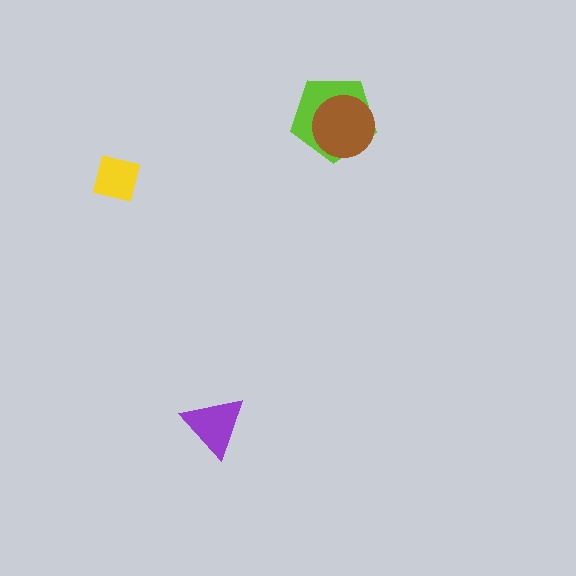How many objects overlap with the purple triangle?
0 objects overlap with the purple triangle.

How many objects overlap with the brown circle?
1 object overlaps with the brown circle.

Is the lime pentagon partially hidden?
Yes, it is partially covered by another shape.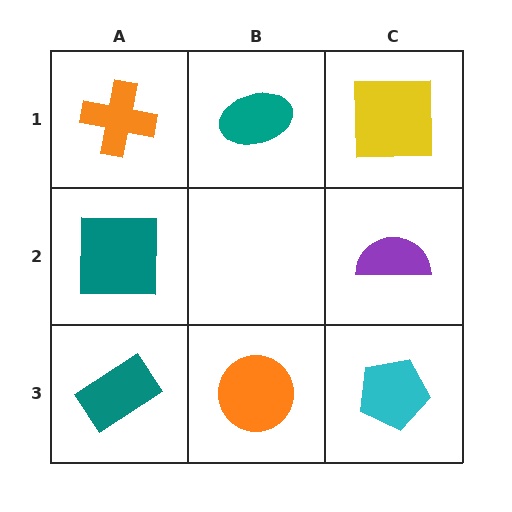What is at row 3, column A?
A teal rectangle.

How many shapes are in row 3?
3 shapes.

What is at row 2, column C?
A purple semicircle.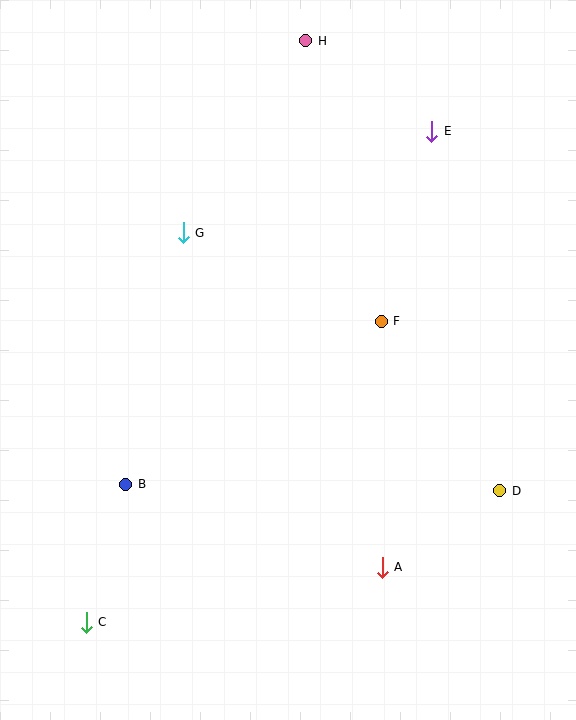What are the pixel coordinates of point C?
Point C is at (86, 622).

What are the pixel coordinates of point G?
Point G is at (183, 233).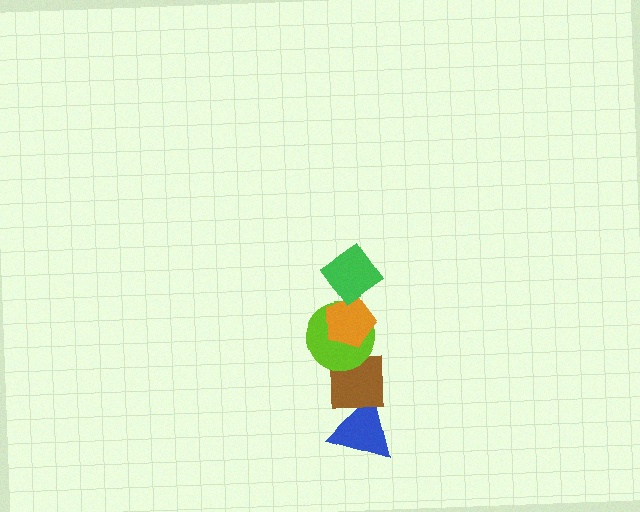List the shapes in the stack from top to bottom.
From top to bottom: the green diamond, the orange pentagon, the lime circle, the brown square, the blue triangle.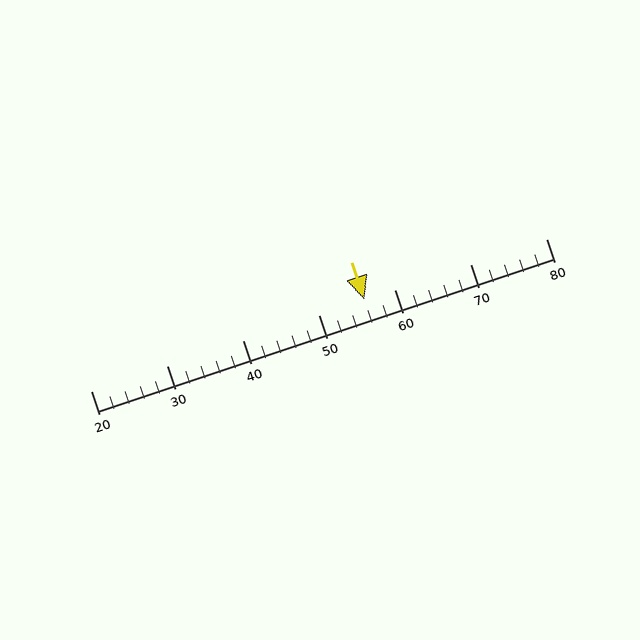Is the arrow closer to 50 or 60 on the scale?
The arrow is closer to 60.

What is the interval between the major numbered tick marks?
The major tick marks are spaced 10 units apart.